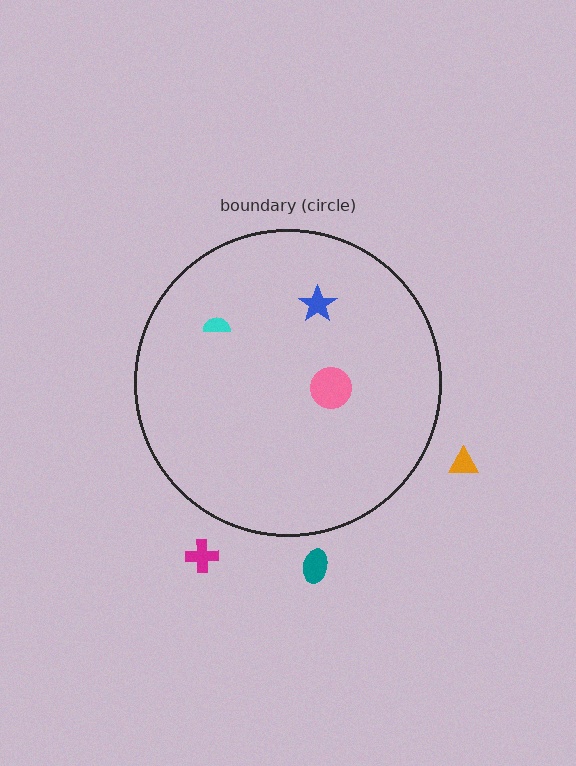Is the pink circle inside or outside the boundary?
Inside.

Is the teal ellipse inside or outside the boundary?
Outside.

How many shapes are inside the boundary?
3 inside, 3 outside.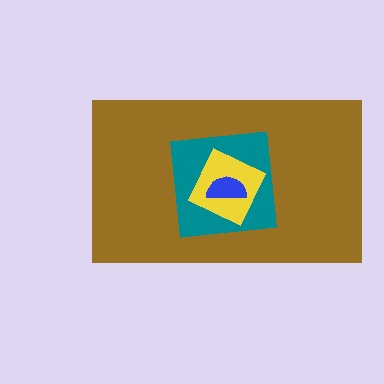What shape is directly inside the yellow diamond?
The blue semicircle.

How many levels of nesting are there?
4.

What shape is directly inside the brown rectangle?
The teal square.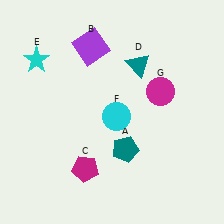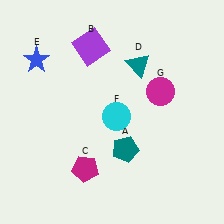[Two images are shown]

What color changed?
The star (E) changed from cyan in Image 1 to blue in Image 2.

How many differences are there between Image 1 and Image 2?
There is 1 difference between the two images.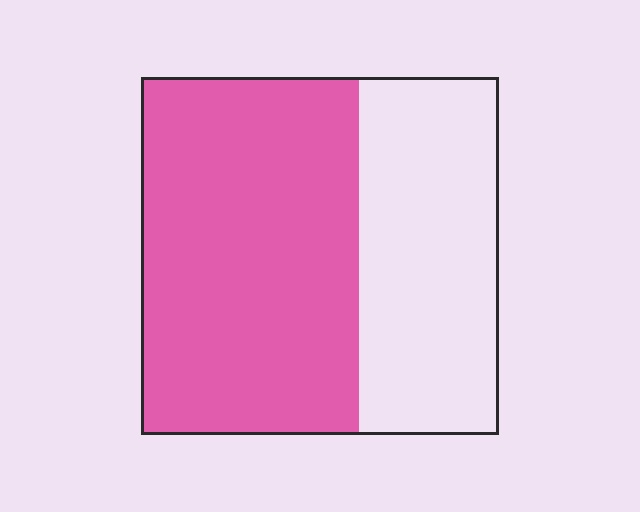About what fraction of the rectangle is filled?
About three fifths (3/5).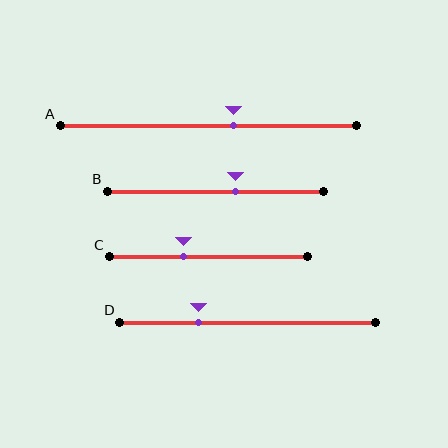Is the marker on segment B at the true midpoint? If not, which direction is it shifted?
No, the marker on segment B is shifted to the right by about 9% of the segment length.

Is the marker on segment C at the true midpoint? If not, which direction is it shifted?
No, the marker on segment C is shifted to the left by about 13% of the segment length.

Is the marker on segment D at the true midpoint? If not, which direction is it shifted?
No, the marker on segment D is shifted to the left by about 19% of the segment length.